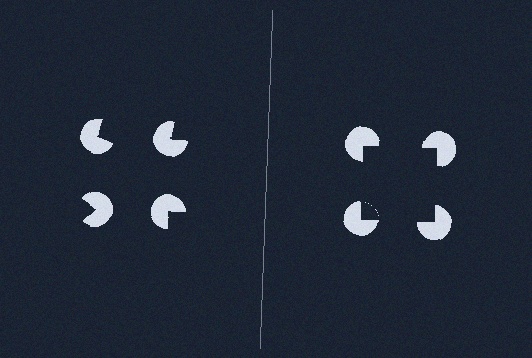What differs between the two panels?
The pac-man discs are positioned identically on both sides; only the wedge orientations differ. On the right they align to a square; on the left they are misaligned.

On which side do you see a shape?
An illusory square appears on the right side. On the left side the wedge cuts are rotated, so no coherent shape forms.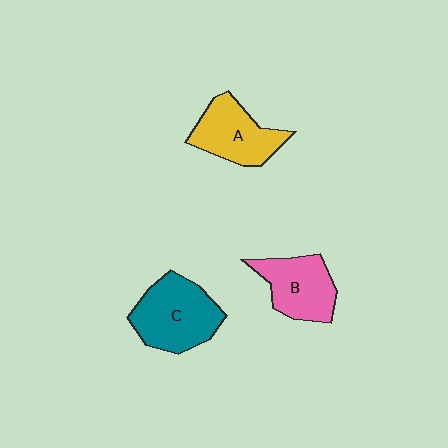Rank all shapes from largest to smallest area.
From largest to smallest: C (teal), A (yellow), B (pink).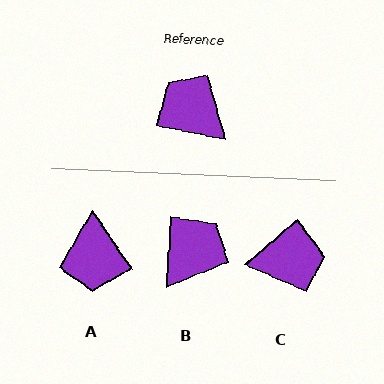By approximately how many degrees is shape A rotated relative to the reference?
Approximately 134 degrees counter-clockwise.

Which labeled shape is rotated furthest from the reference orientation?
A, about 134 degrees away.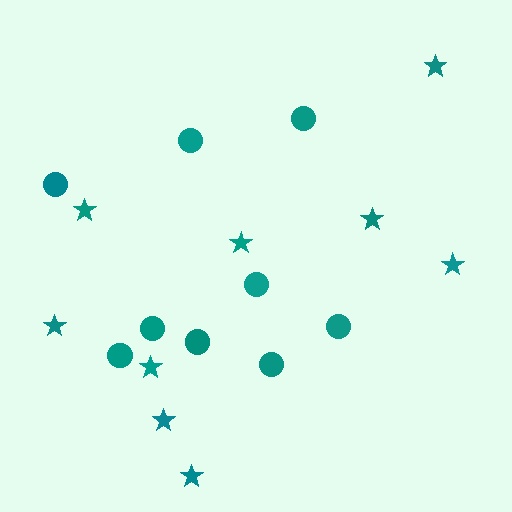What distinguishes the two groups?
There are 2 groups: one group of circles (9) and one group of stars (9).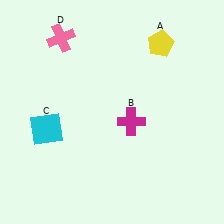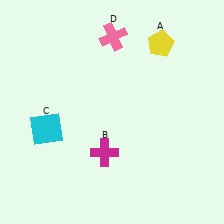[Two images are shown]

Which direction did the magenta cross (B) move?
The magenta cross (B) moved down.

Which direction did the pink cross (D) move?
The pink cross (D) moved right.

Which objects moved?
The objects that moved are: the magenta cross (B), the pink cross (D).